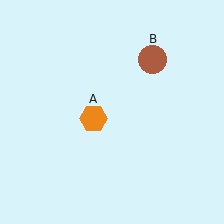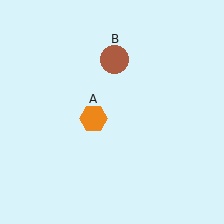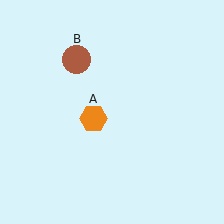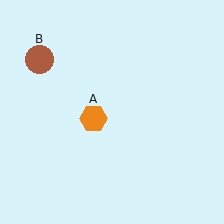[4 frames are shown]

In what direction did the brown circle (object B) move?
The brown circle (object B) moved left.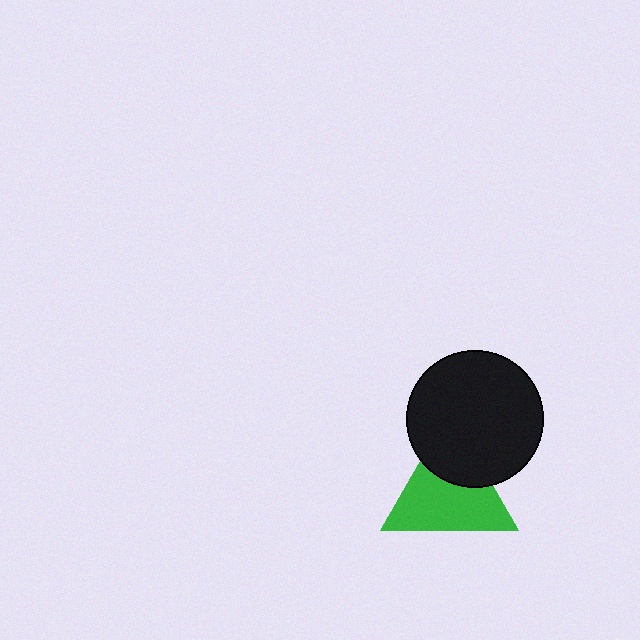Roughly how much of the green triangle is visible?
Most of it is visible (roughly 67%).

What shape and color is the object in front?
The object in front is a black circle.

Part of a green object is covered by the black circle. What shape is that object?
It is a triangle.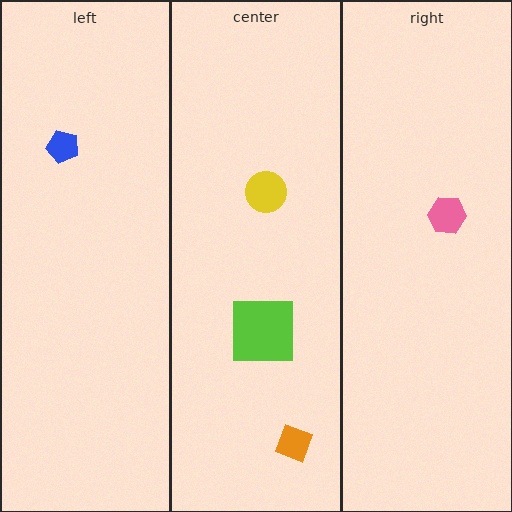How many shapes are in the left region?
1.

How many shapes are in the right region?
1.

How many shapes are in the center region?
3.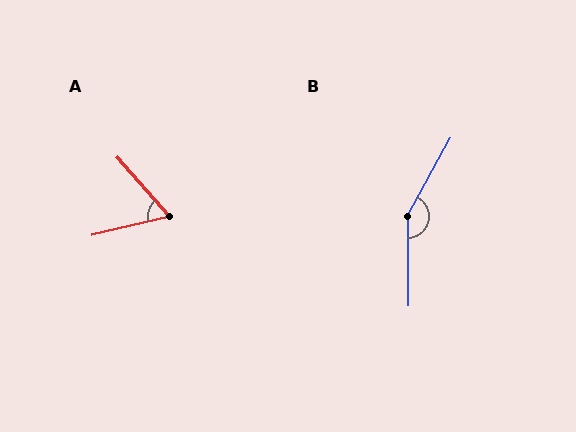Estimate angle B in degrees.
Approximately 151 degrees.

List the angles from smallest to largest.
A (62°), B (151°).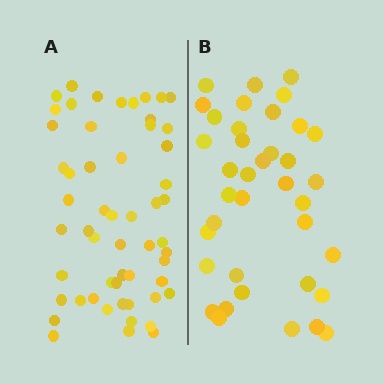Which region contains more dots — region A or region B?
Region A (the left region) has more dots.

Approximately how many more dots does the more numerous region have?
Region A has approximately 15 more dots than region B.